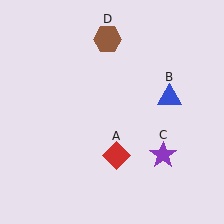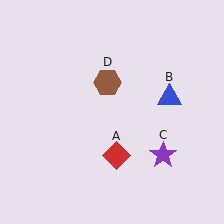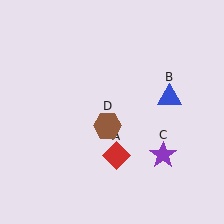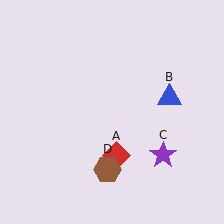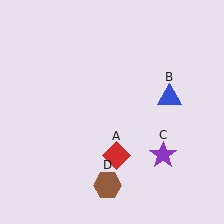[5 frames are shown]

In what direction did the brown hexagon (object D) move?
The brown hexagon (object D) moved down.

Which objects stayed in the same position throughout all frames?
Red diamond (object A) and blue triangle (object B) and purple star (object C) remained stationary.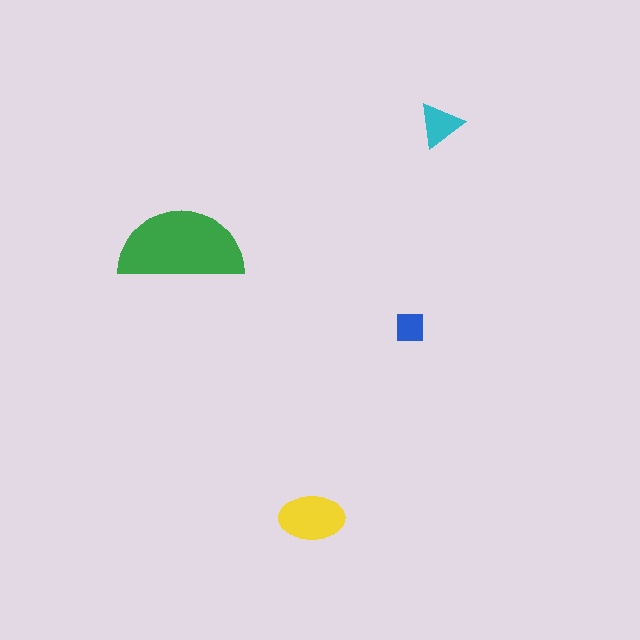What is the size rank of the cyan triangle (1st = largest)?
3rd.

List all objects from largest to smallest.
The green semicircle, the yellow ellipse, the cyan triangle, the blue square.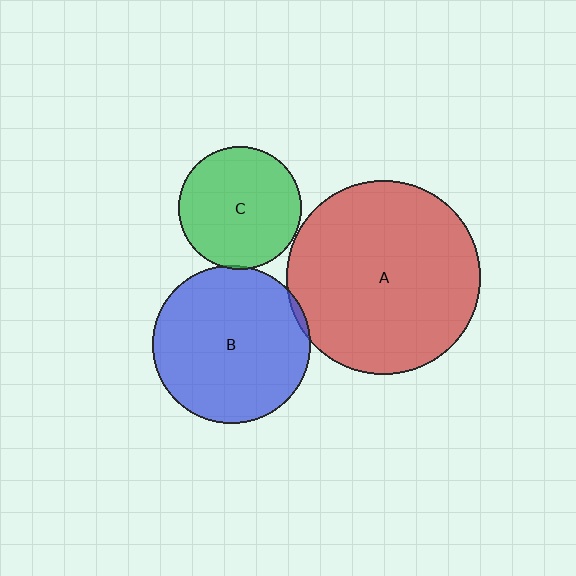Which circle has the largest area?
Circle A (red).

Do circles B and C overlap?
Yes.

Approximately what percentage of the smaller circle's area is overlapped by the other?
Approximately 5%.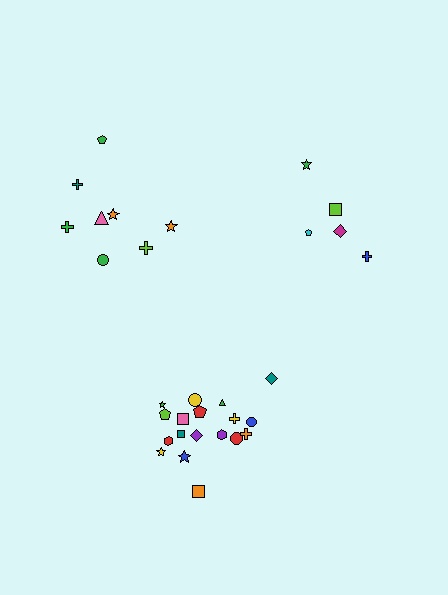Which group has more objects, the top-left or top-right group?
The top-left group.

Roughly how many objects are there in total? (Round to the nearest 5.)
Roughly 30 objects in total.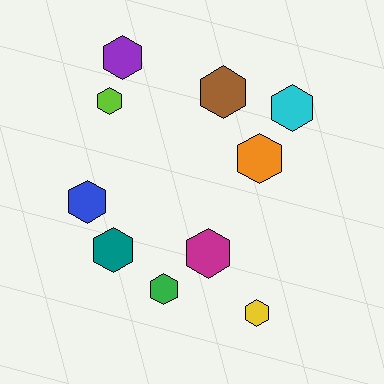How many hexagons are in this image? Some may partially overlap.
There are 10 hexagons.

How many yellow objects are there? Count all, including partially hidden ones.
There is 1 yellow object.